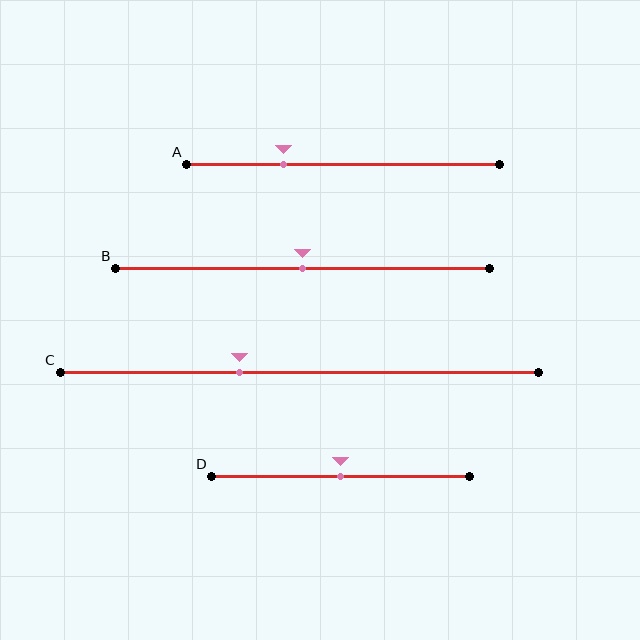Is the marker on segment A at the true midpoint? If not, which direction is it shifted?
No, the marker on segment A is shifted to the left by about 19% of the segment length.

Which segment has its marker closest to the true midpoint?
Segment B has its marker closest to the true midpoint.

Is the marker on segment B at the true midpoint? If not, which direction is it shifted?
Yes, the marker on segment B is at the true midpoint.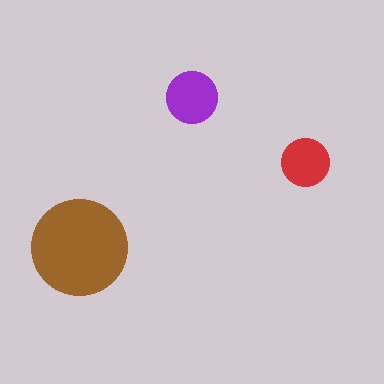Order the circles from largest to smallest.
the brown one, the purple one, the red one.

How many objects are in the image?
There are 3 objects in the image.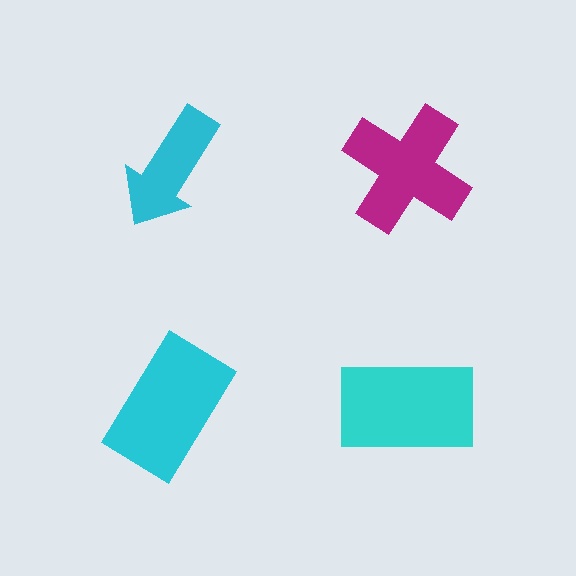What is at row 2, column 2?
A cyan rectangle.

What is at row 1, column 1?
A cyan arrow.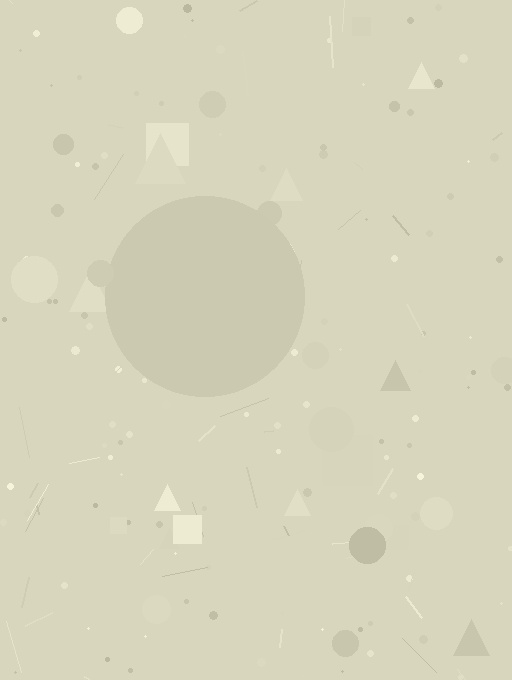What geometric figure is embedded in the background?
A circle is embedded in the background.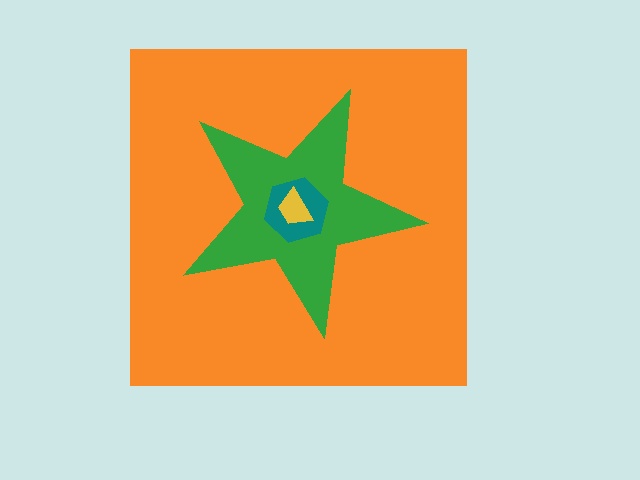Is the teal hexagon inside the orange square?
Yes.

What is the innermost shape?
The yellow trapezoid.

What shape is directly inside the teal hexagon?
The yellow trapezoid.